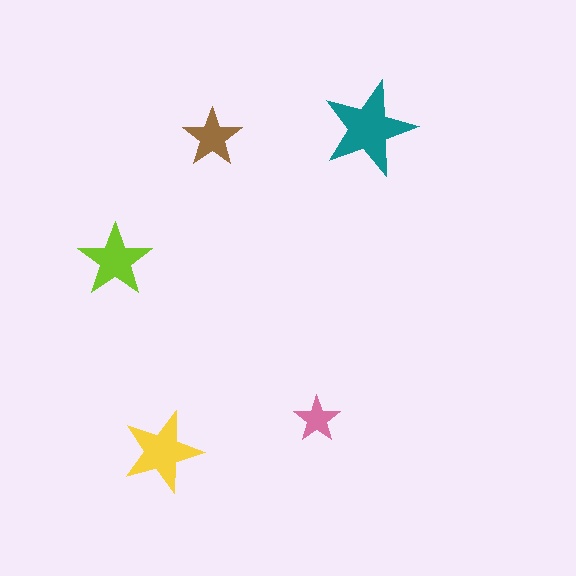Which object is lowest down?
The yellow star is bottommost.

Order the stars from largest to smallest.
the teal one, the yellow one, the lime one, the brown one, the pink one.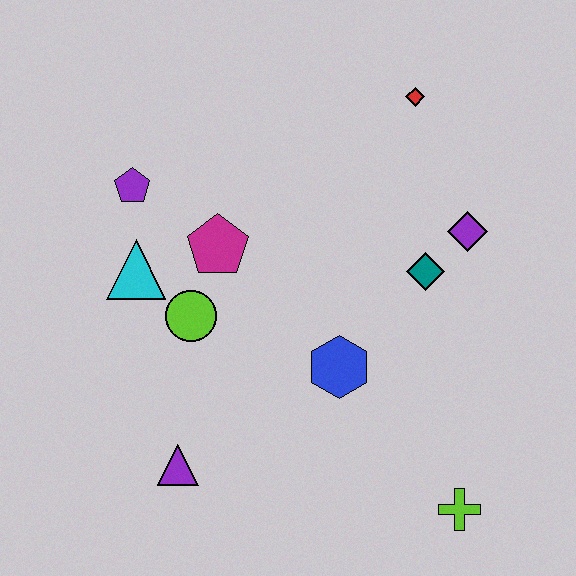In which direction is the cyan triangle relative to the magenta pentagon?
The cyan triangle is to the left of the magenta pentagon.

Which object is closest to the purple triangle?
The lime circle is closest to the purple triangle.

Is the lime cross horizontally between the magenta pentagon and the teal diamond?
No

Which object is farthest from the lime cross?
The purple pentagon is farthest from the lime cross.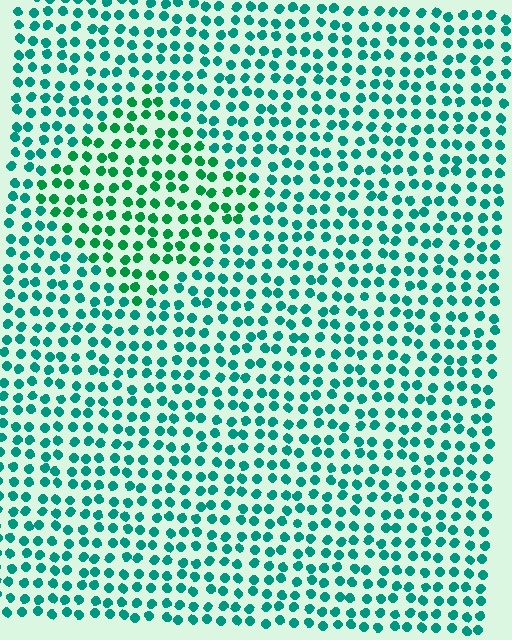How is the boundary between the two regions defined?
The boundary is defined purely by a slight shift in hue (about 26 degrees). Spacing, size, and orientation are identical on both sides.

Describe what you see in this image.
The image is filled with small teal elements in a uniform arrangement. A diamond-shaped region is visible where the elements are tinted to a slightly different hue, forming a subtle color boundary.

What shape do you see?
I see a diamond.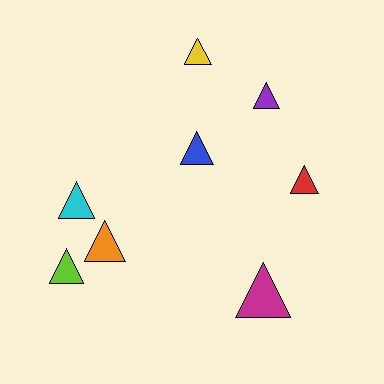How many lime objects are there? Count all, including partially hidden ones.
There is 1 lime object.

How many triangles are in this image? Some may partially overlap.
There are 8 triangles.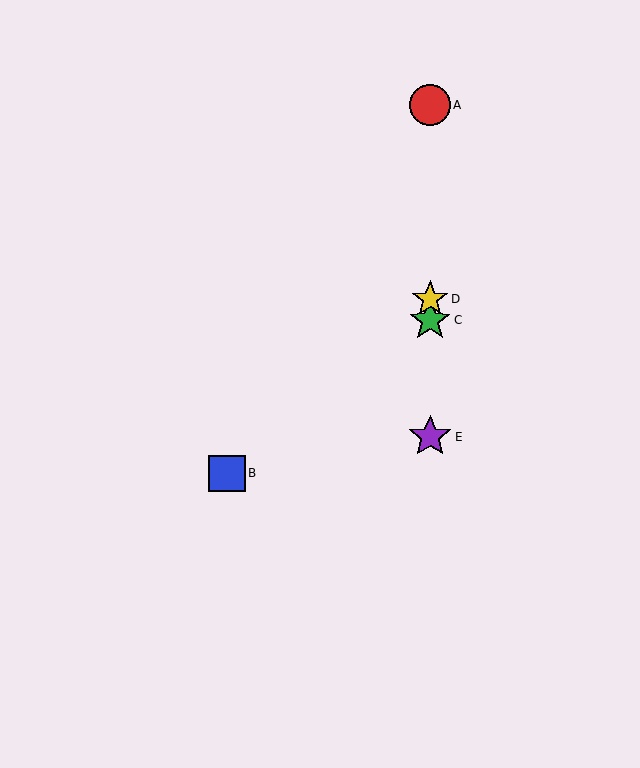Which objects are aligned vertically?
Objects A, C, D, E are aligned vertically.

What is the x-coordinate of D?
Object D is at x≈430.